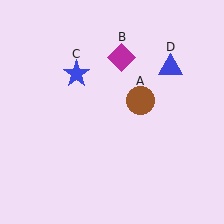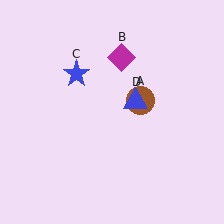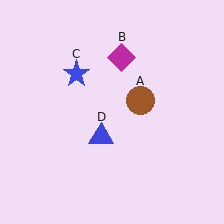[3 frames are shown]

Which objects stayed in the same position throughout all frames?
Brown circle (object A) and magenta diamond (object B) and blue star (object C) remained stationary.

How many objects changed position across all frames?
1 object changed position: blue triangle (object D).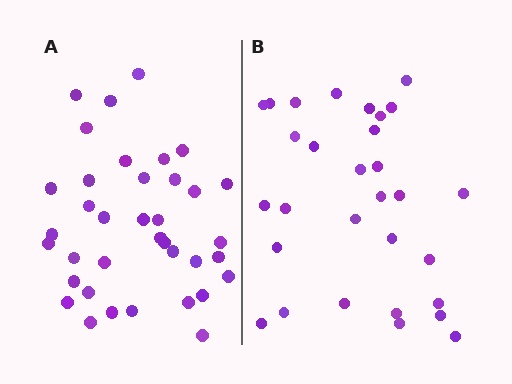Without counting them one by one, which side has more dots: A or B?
Region A (the left region) has more dots.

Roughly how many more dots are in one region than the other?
Region A has roughly 8 or so more dots than region B.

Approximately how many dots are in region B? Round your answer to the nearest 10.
About 30 dots.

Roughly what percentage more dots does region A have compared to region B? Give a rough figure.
About 25% more.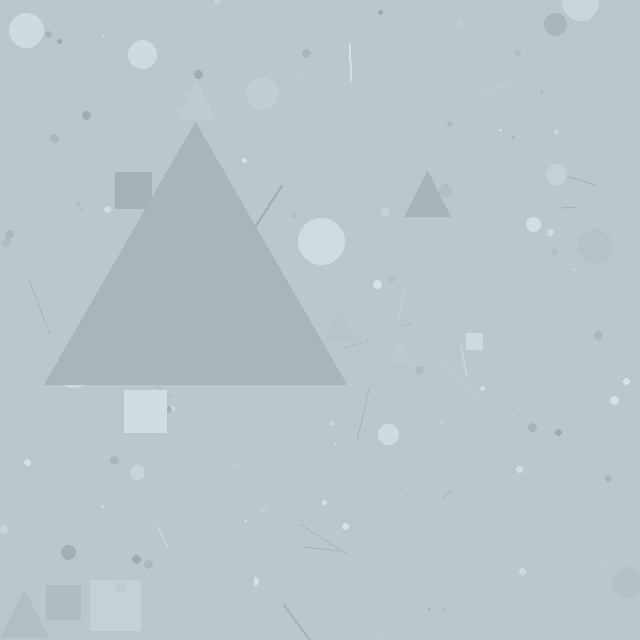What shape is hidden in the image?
A triangle is hidden in the image.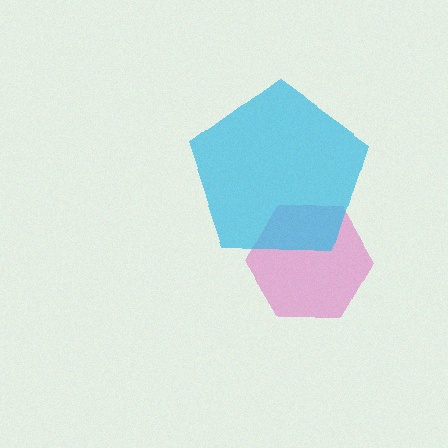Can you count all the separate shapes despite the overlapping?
Yes, there are 2 separate shapes.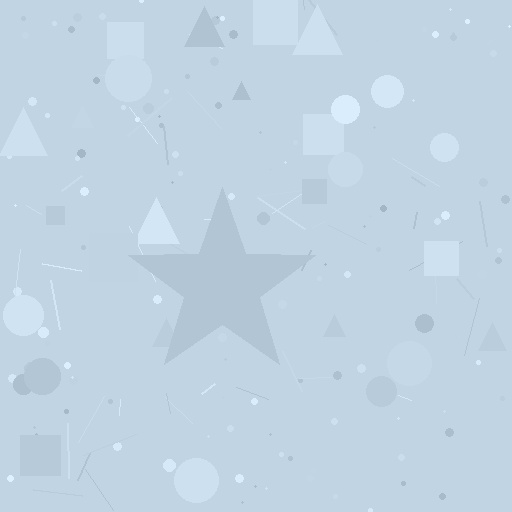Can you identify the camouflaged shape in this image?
The camouflaged shape is a star.